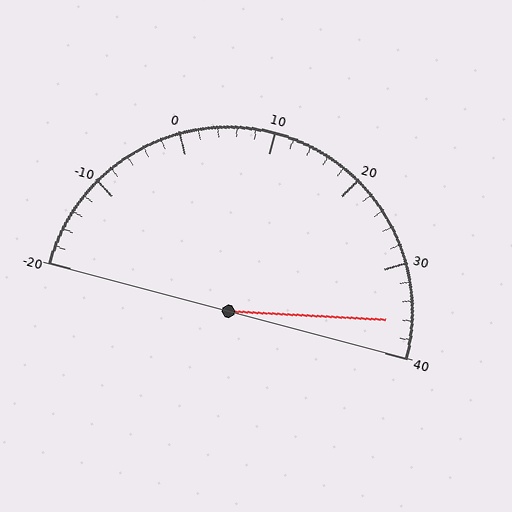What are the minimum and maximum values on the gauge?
The gauge ranges from -20 to 40.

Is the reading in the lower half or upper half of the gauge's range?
The reading is in the upper half of the range (-20 to 40).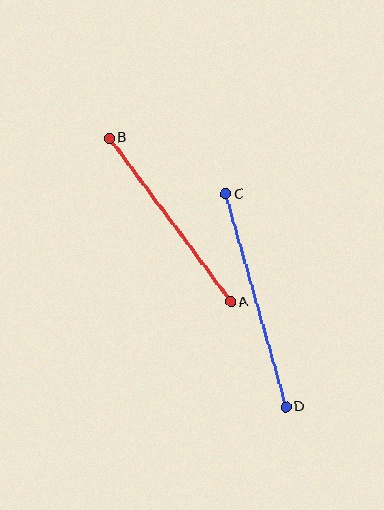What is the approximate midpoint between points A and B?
The midpoint is at approximately (170, 220) pixels.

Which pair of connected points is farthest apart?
Points C and D are farthest apart.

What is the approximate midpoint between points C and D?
The midpoint is at approximately (256, 300) pixels.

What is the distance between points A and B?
The distance is approximately 204 pixels.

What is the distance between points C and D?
The distance is approximately 221 pixels.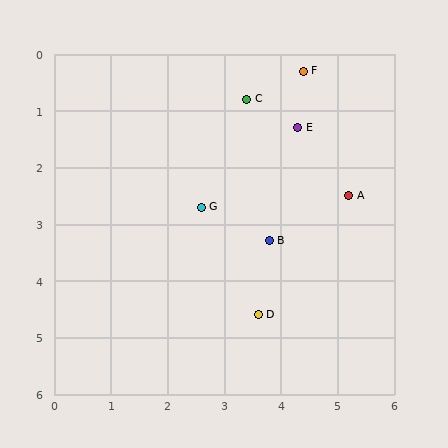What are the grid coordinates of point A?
Point A is at approximately (5.2, 2.5).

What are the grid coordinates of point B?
Point B is at approximately (3.8, 3.3).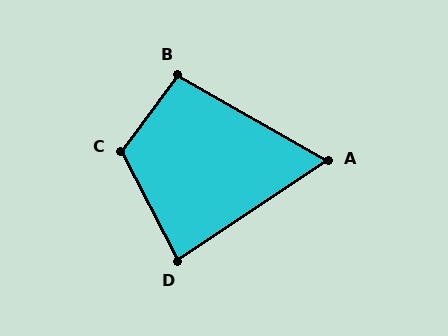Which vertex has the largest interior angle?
C, at approximately 117 degrees.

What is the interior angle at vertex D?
Approximately 83 degrees (acute).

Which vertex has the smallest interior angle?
A, at approximately 63 degrees.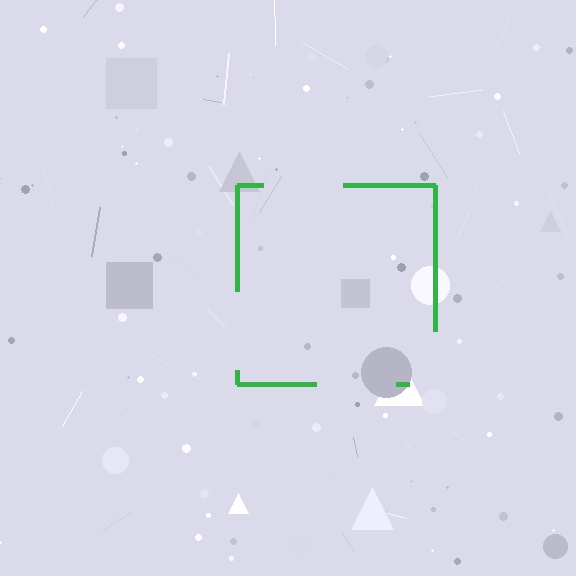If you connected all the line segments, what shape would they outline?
They would outline a square.